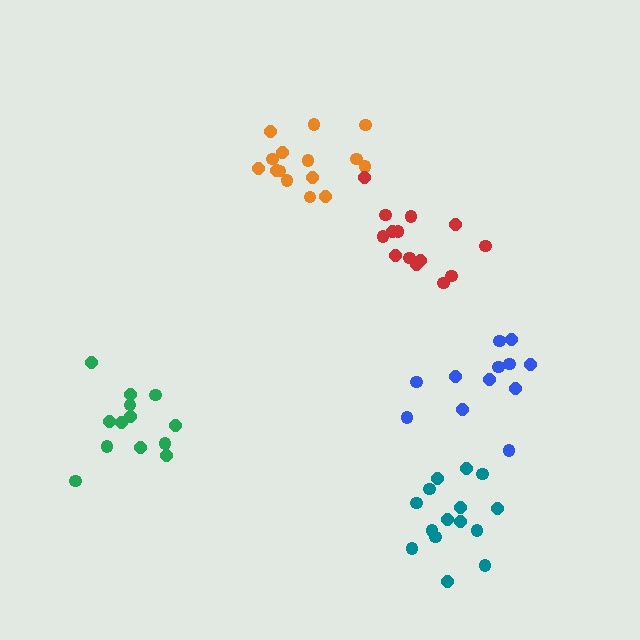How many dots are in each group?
Group 1: 15 dots, Group 2: 15 dots, Group 3: 13 dots, Group 4: 12 dots, Group 5: 14 dots (69 total).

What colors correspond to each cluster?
The clusters are colored: orange, teal, green, blue, red.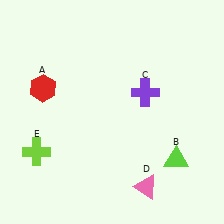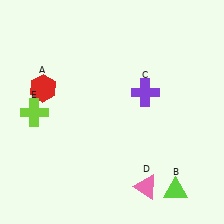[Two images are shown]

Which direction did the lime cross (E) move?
The lime cross (E) moved up.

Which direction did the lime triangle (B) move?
The lime triangle (B) moved down.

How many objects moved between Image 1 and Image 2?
2 objects moved between the two images.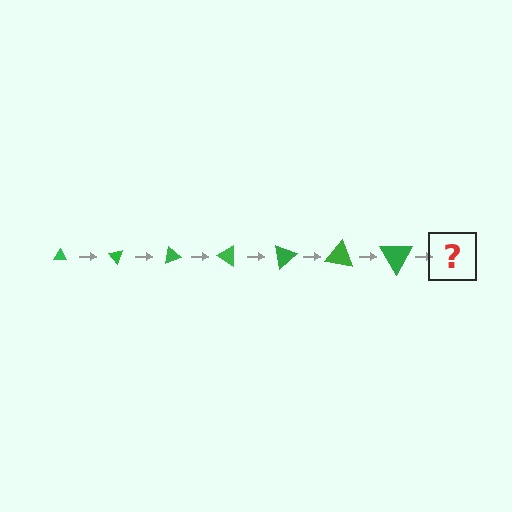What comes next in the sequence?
The next element should be a triangle, larger than the previous one and rotated 350 degrees from the start.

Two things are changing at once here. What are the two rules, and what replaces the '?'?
The two rules are that the triangle grows larger each step and it rotates 50 degrees each step. The '?' should be a triangle, larger than the previous one and rotated 350 degrees from the start.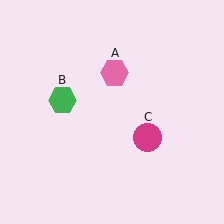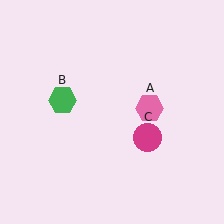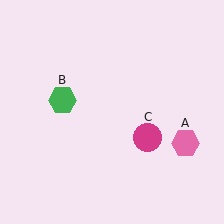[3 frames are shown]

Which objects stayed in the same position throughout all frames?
Green hexagon (object B) and magenta circle (object C) remained stationary.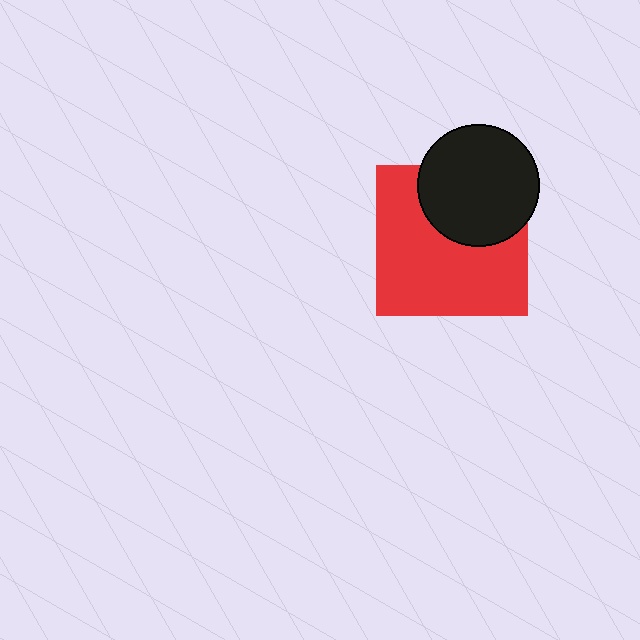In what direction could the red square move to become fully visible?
The red square could move down. That would shift it out from behind the black circle entirely.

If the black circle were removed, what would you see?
You would see the complete red square.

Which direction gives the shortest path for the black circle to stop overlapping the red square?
Moving up gives the shortest separation.